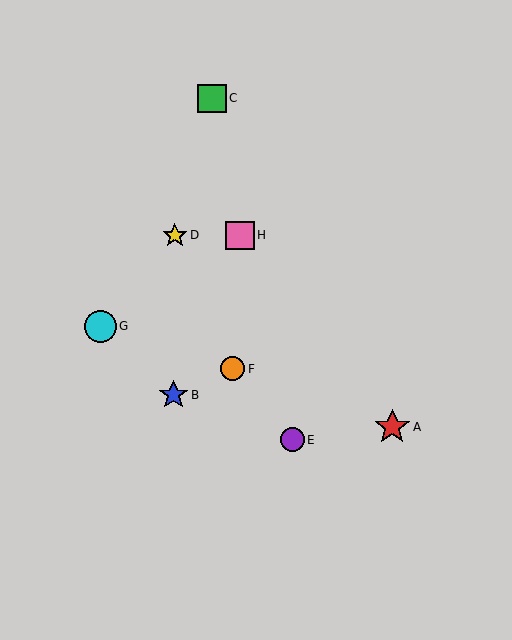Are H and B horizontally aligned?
No, H is at y≈236 and B is at y≈395.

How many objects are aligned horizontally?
2 objects (D, H) are aligned horizontally.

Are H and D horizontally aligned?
Yes, both are at y≈236.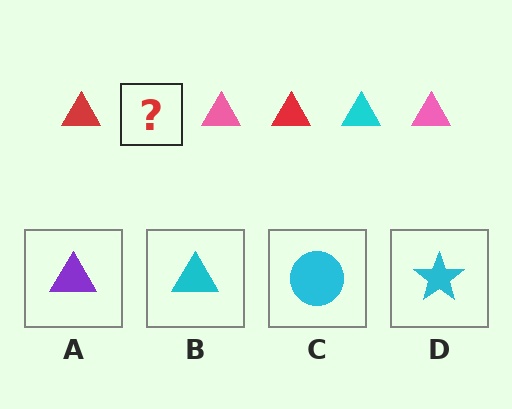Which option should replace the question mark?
Option B.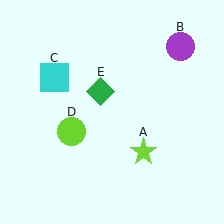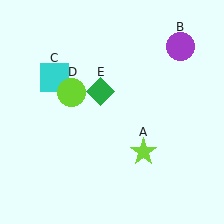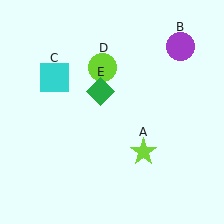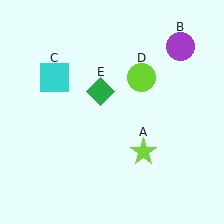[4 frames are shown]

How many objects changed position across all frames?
1 object changed position: lime circle (object D).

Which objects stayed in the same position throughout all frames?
Lime star (object A) and purple circle (object B) and cyan square (object C) and green diamond (object E) remained stationary.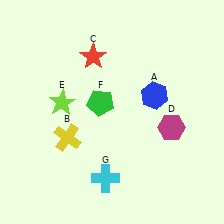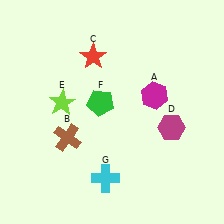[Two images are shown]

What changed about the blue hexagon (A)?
In Image 1, A is blue. In Image 2, it changed to magenta.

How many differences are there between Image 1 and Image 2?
There are 2 differences between the two images.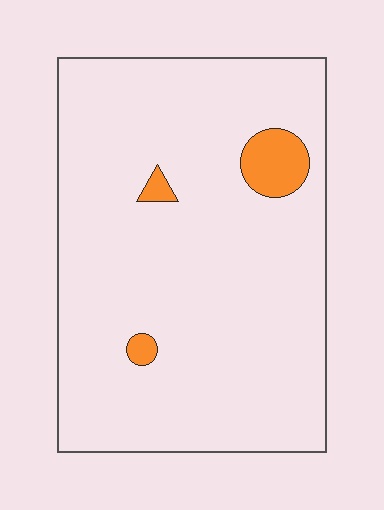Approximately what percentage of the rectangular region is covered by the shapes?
Approximately 5%.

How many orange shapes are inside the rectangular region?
3.